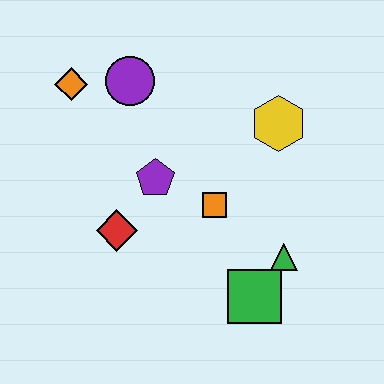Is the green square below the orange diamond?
Yes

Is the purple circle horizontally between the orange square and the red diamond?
Yes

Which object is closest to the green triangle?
The green square is closest to the green triangle.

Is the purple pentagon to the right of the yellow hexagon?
No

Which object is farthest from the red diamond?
The yellow hexagon is farthest from the red diamond.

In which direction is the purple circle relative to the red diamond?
The purple circle is above the red diamond.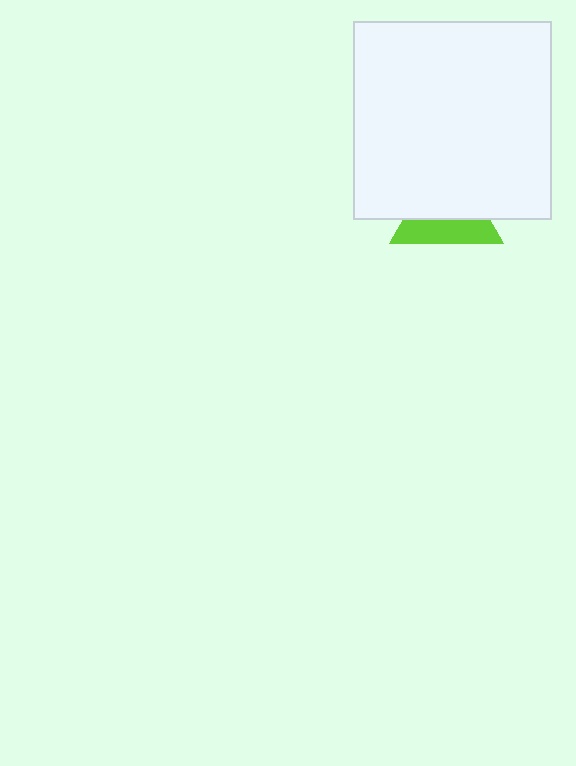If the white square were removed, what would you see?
You would see the complete lime triangle.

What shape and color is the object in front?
The object in front is a white square.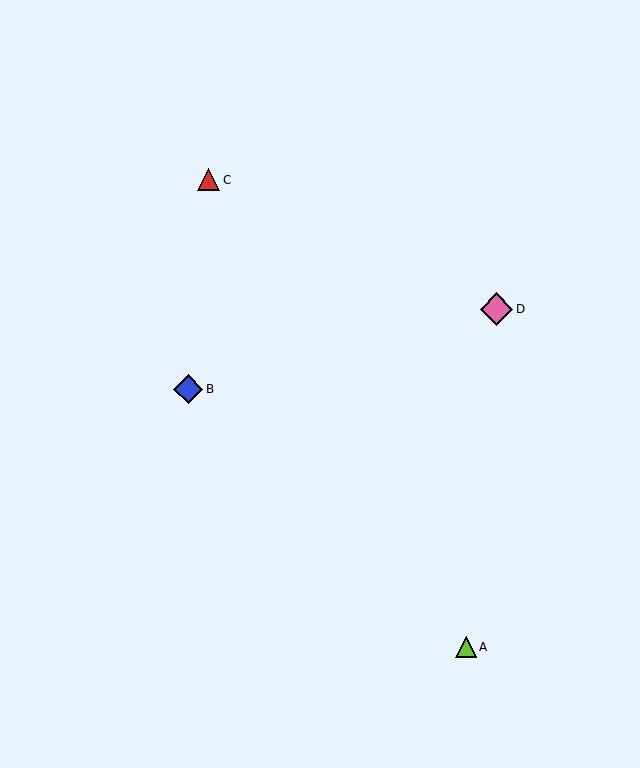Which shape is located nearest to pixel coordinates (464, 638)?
The lime triangle (labeled A) at (466, 647) is nearest to that location.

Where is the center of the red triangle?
The center of the red triangle is at (209, 180).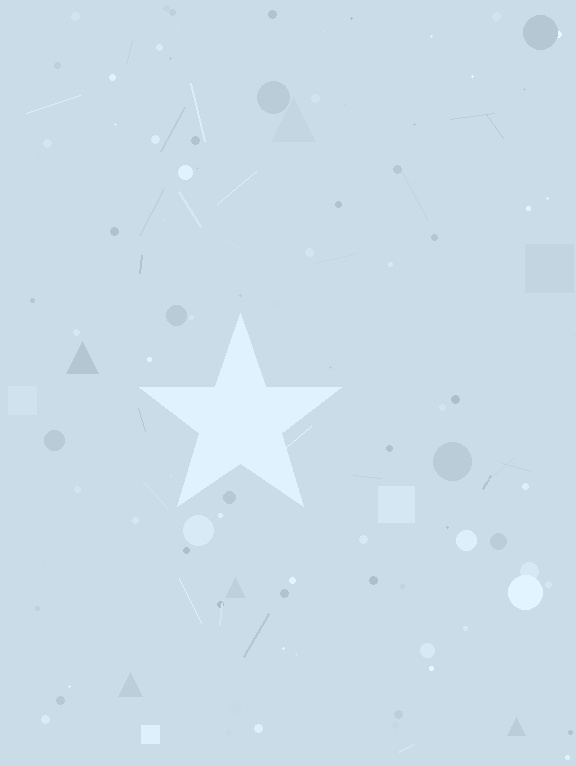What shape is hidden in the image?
A star is hidden in the image.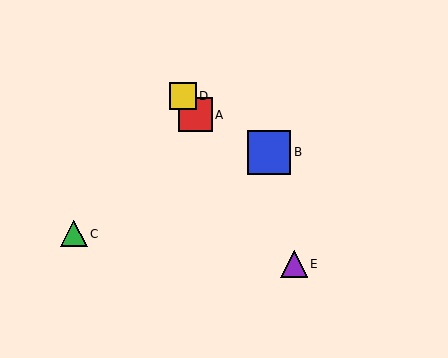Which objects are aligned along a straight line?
Objects A, D, E are aligned along a straight line.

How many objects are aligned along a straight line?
3 objects (A, D, E) are aligned along a straight line.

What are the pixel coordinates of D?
Object D is at (183, 96).